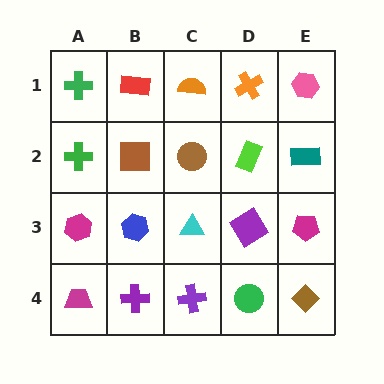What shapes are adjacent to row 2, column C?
An orange semicircle (row 1, column C), a cyan triangle (row 3, column C), a brown square (row 2, column B), a lime rectangle (row 2, column D).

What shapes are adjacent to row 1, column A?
A green cross (row 2, column A), a red rectangle (row 1, column B).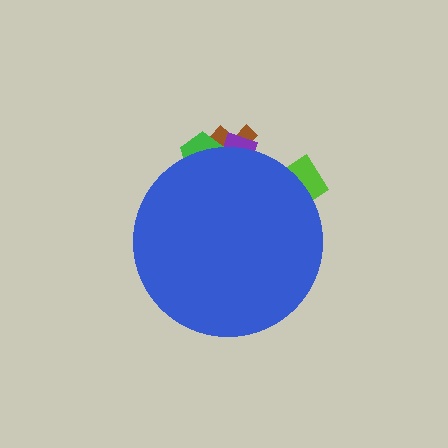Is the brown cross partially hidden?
Yes, the brown cross is partially hidden behind the blue circle.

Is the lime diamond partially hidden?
Yes, the lime diamond is partially hidden behind the blue circle.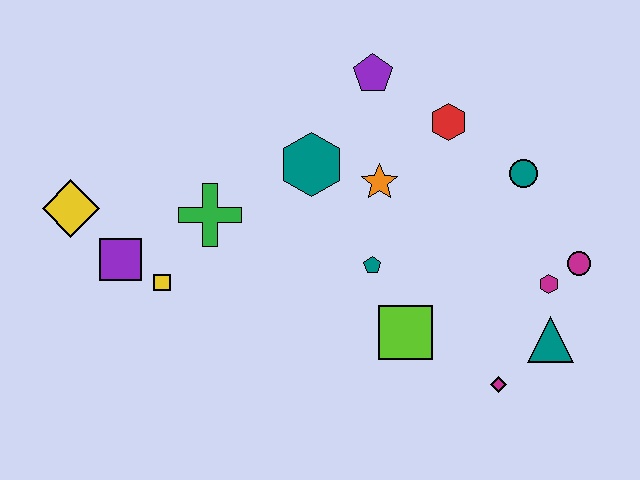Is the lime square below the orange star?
Yes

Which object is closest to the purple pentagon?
The red hexagon is closest to the purple pentagon.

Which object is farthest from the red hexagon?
The yellow diamond is farthest from the red hexagon.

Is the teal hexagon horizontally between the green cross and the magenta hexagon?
Yes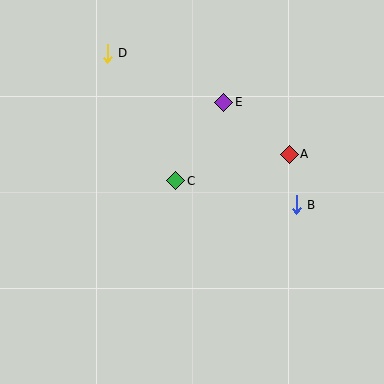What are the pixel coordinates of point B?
Point B is at (296, 205).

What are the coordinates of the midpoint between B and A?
The midpoint between B and A is at (293, 179).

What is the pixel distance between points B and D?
The distance between B and D is 242 pixels.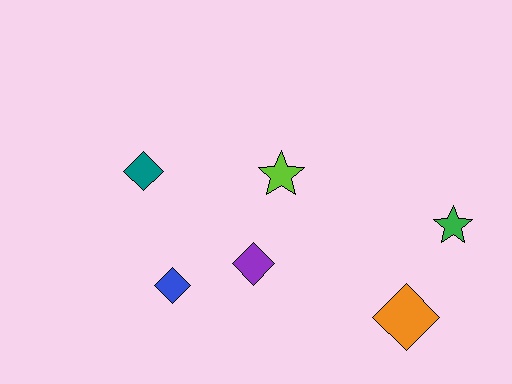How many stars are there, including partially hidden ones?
There are 2 stars.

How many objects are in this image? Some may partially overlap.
There are 6 objects.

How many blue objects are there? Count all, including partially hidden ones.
There is 1 blue object.